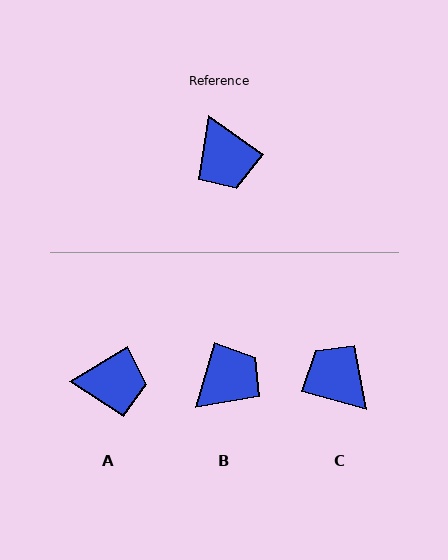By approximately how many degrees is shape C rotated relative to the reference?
Approximately 160 degrees clockwise.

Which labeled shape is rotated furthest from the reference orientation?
C, about 160 degrees away.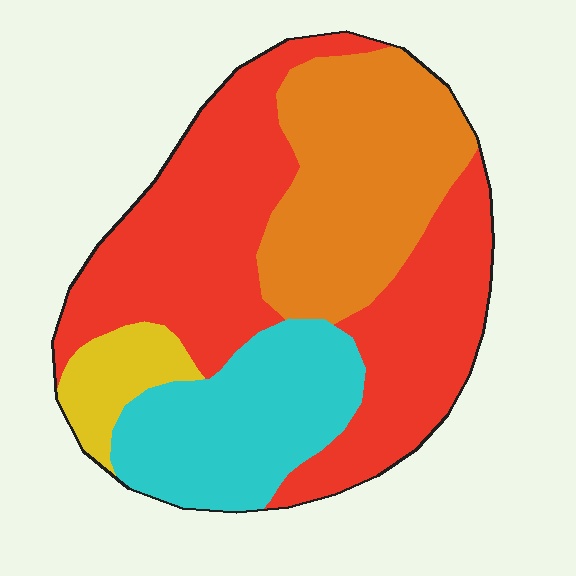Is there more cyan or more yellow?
Cyan.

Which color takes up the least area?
Yellow, at roughly 5%.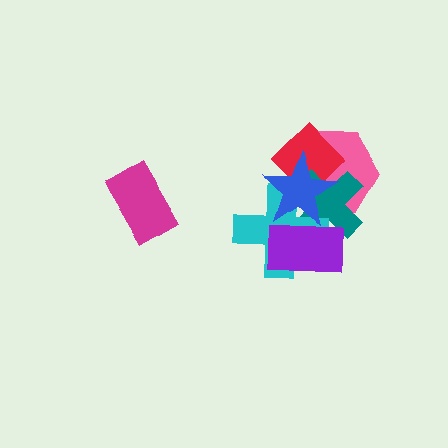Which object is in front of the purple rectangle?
The blue star is in front of the purple rectangle.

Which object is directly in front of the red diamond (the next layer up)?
The teal cross is directly in front of the red diamond.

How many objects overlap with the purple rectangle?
3 objects overlap with the purple rectangle.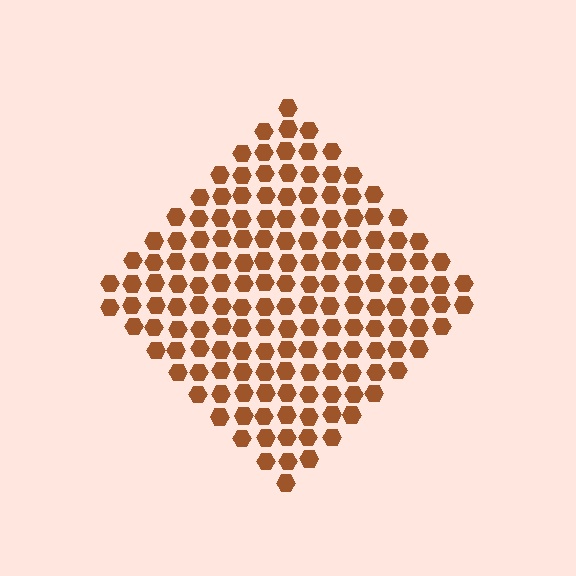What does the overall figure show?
The overall figure shows a diamond.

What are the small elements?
The small elements are hexagons.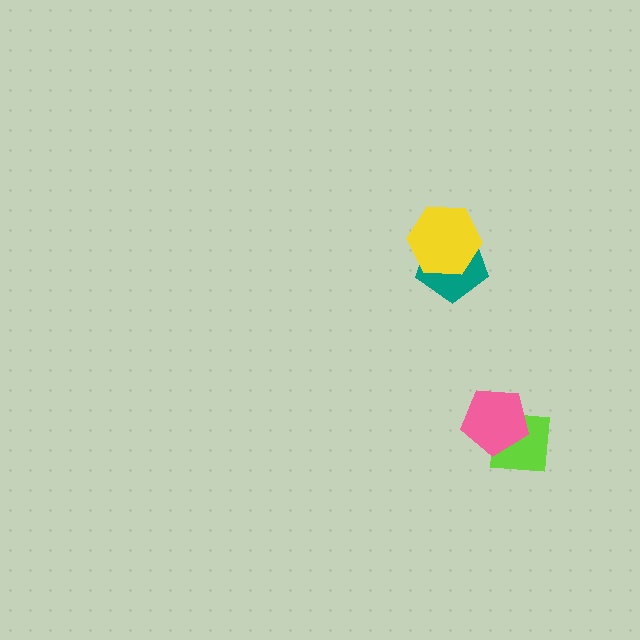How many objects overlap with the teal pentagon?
1 object overlaps with the teal pentagon.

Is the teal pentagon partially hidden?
Yes, it is partially covered by another shape.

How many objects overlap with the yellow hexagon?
1 object overlaps with the yellow hexagon.